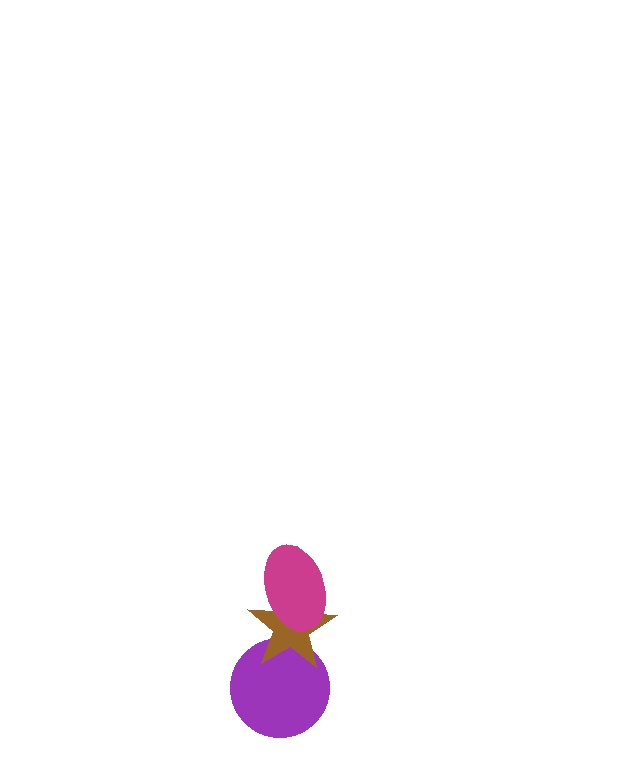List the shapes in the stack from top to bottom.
From top to bottom: the magenta ellipse, the brown star, the purple circle.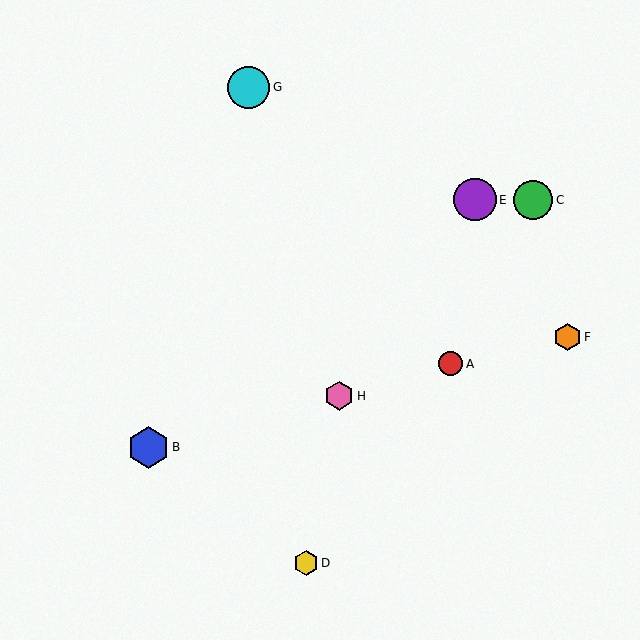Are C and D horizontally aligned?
No, C is at y≈200 and D is at y≈563.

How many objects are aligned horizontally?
2 objects (C, E) are aligned horizontally.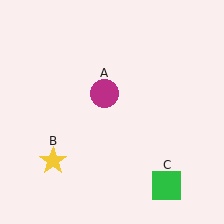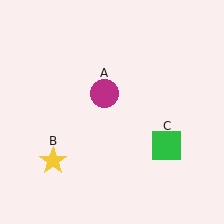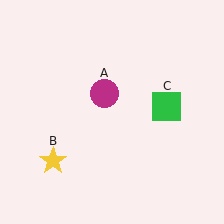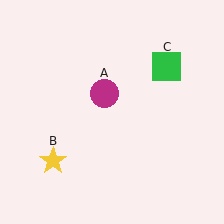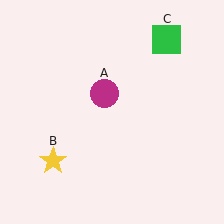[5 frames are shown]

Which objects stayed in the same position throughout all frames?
Magenta circle (object A) and yellow star (object B) remained stationary.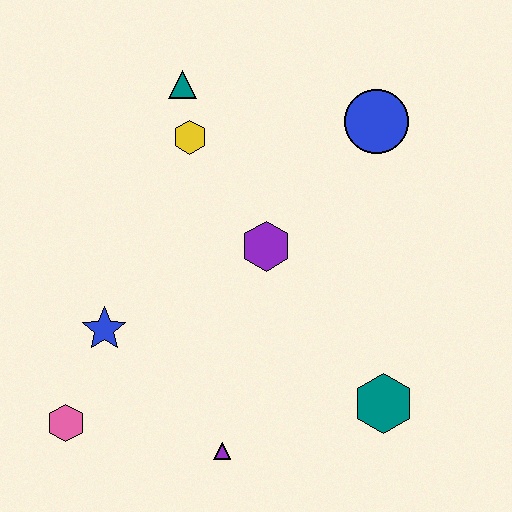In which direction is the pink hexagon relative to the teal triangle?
The pink hexagon is below the teal triangle.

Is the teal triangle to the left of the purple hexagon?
Yes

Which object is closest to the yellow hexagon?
The teal triangle is closest to the yellow hexagon.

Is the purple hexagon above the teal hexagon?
Yes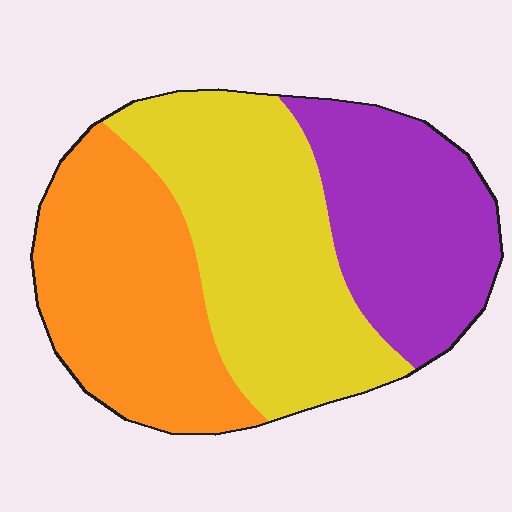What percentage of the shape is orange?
Orange covers about 35% of the shape.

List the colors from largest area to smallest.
From largest to smallest: yellow, orange, purple.